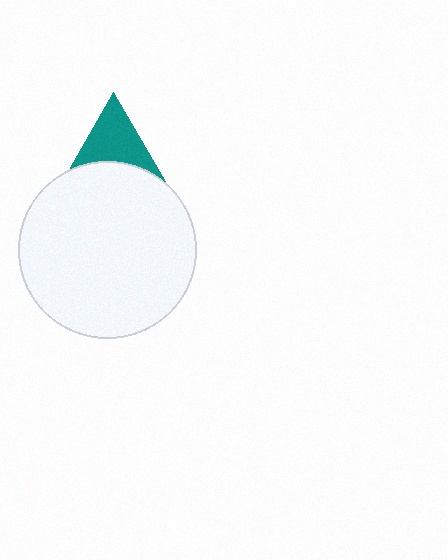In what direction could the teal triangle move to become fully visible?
The teal triangle could move up. That would shift it out from behind the white circle entirely.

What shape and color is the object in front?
The object in front is a white circle.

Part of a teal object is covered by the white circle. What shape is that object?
It is a triangle.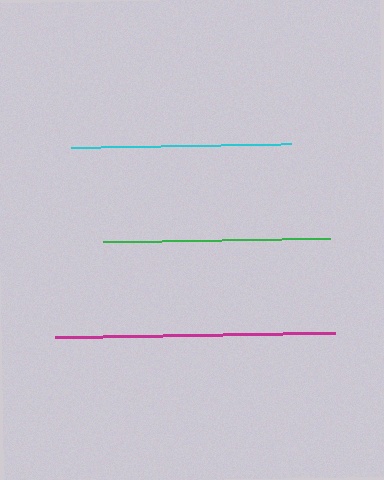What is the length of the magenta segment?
The magenta segment is approximately 280 pixels long.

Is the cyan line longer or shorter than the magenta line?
The magenta line is longer than the cyan line.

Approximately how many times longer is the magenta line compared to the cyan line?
The magenta line is approximately 1.3 times the length of the cyan line.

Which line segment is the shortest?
The cyan line is the shortest at approximately 221 pixels.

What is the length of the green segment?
The green segment is approximately 227 pixels long.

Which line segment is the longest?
The magenta line is the longest at approximately 280 pixels.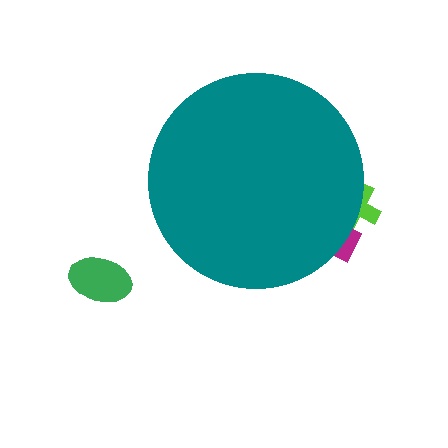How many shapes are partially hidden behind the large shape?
2 shapes are partially hidden.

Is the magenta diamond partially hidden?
Yes, the magenta diamond is partially hidden behind the teal circle.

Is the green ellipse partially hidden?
No, the green ellipse is fully visible.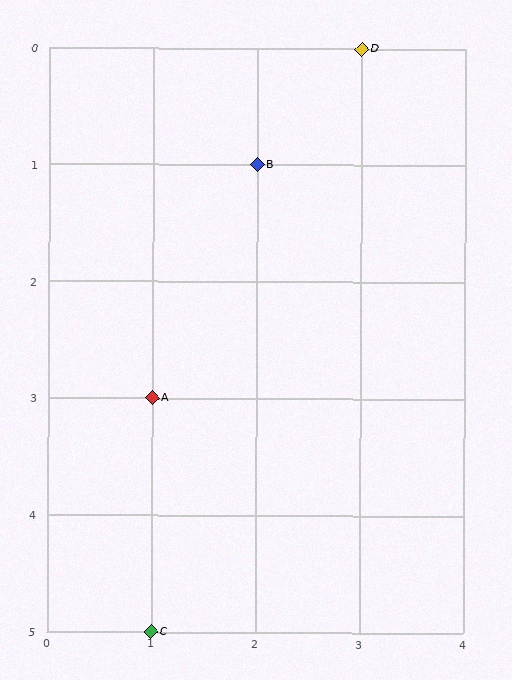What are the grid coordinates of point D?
Point D is at grid coordinates (3, 0).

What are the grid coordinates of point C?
Point C is at grid coordinates (1, 5).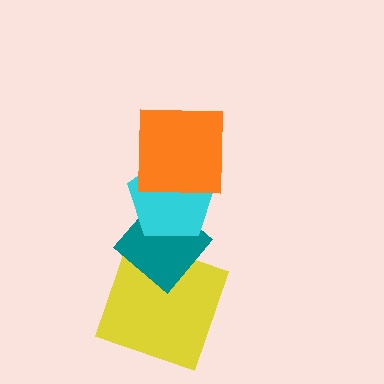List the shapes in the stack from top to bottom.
From top to bottom: the orange square, the cyan pentagon, the teal diamond, the yellow square.